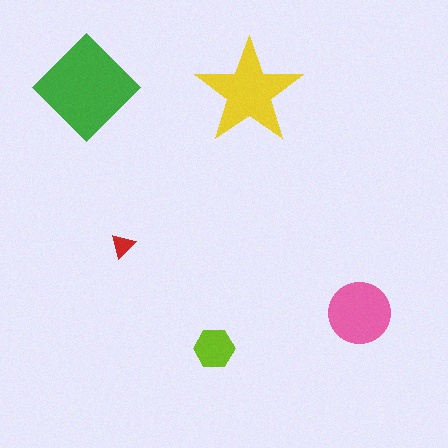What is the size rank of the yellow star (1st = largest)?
2nd.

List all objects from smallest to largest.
The red triangle, the lime hexagon, the pink circle, the yellow star, the green diamond.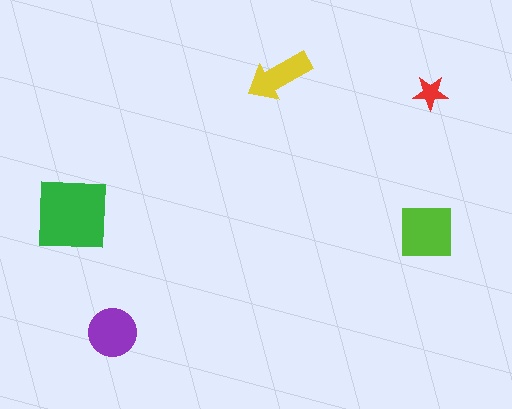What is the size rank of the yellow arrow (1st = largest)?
4th.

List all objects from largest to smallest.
The green square, the lime square, the purple circle, the yellow arrow, the red star.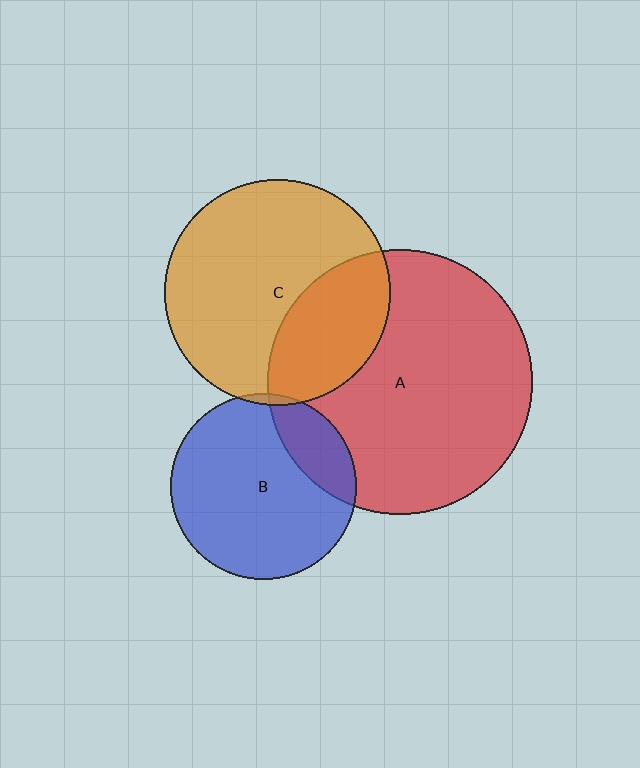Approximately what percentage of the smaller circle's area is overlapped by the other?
Approximately 20%.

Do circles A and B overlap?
Yes.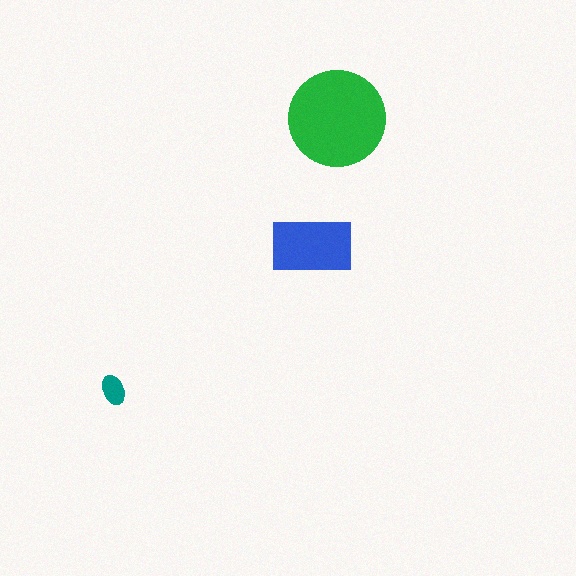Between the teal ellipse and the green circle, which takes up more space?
The green circle.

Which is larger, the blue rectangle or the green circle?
The green circle.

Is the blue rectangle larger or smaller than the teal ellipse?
Larger.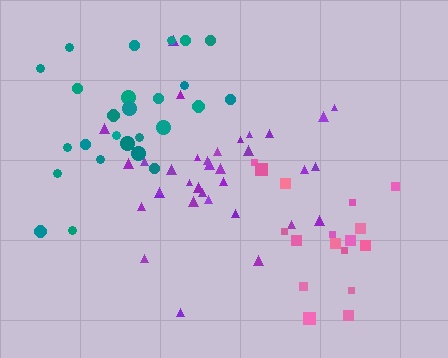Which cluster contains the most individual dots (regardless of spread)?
Purple (34).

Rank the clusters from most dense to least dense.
purple, pink, teal.